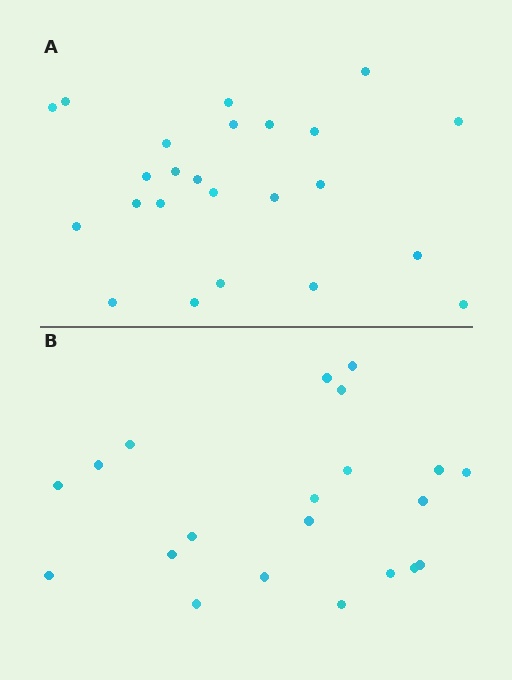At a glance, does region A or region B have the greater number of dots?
Region A (the top region) has more dots.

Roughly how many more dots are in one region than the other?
Region A has just a few more — roughly 2 or 3 more dots than region B.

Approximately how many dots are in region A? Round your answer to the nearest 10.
About 20 dots. (The exact count is 24, which rounds to 20.)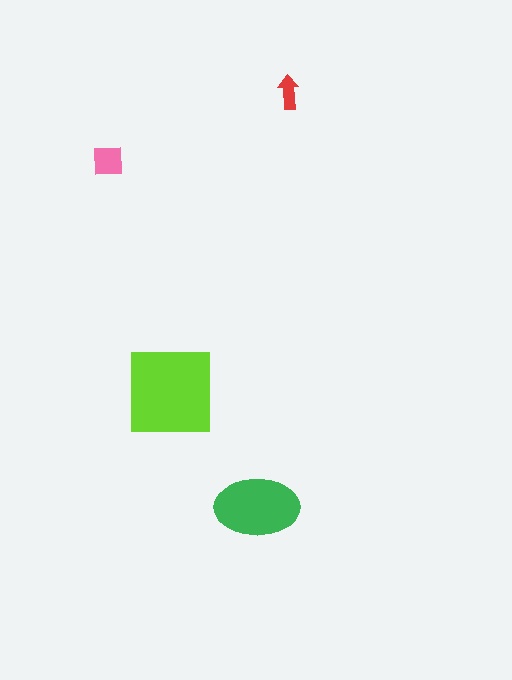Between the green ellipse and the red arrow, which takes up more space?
The green ellipse.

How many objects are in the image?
There are 4 objects in the image.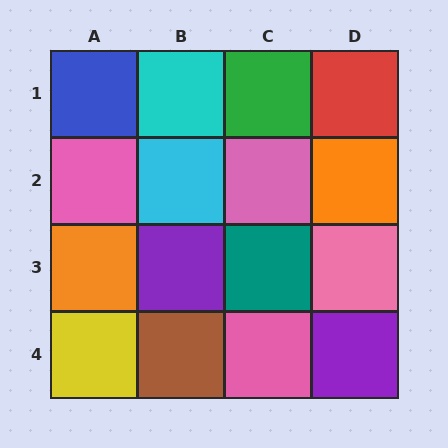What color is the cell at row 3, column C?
Teal.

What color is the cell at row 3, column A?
Orange.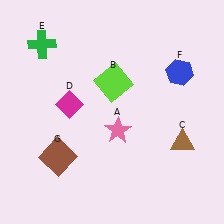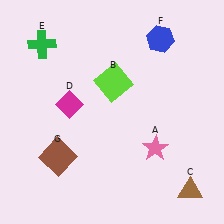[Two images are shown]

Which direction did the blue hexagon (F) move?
The blue hexagon (F) moved up.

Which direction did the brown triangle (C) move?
The brown triangle (C) moved down.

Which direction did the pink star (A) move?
The pink star (A) moved right.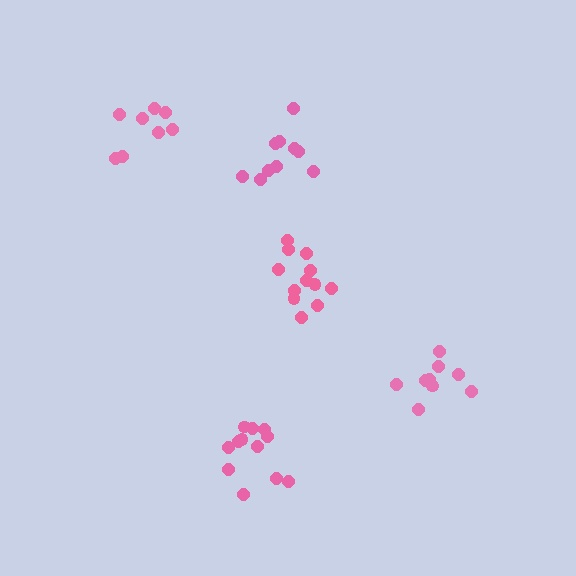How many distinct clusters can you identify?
There are 5 distinct clusters.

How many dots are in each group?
Group 1: 8 dots, Group 2: 12 dots, Group 3: 10 dots, Group 4: 12 dots, Group 5: 9 dots (51 total).